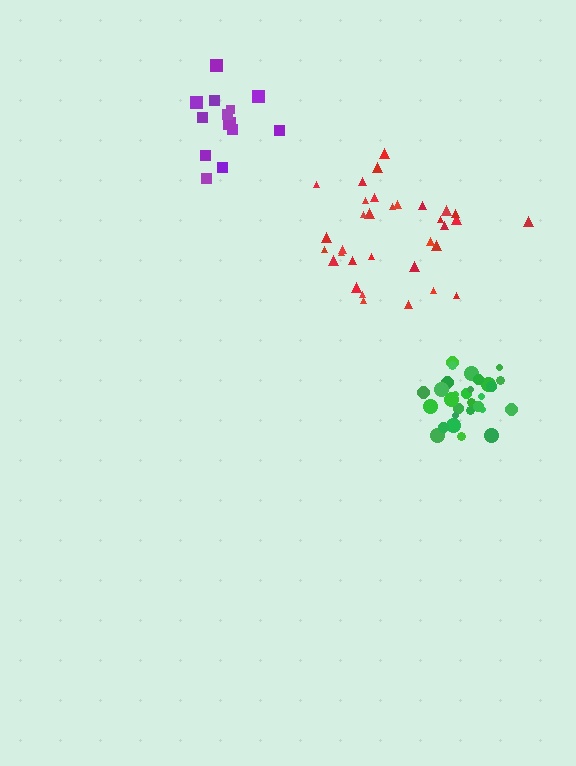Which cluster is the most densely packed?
Green.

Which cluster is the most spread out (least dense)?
Red.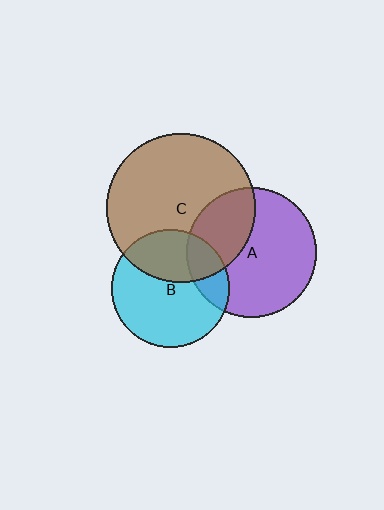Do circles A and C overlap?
Yes.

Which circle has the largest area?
Circle C (brown).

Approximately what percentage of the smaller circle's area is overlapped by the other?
Approximately 35%.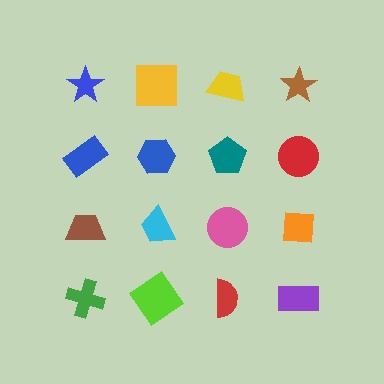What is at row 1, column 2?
A yellow square.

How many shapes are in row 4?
4 shapes.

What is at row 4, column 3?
A red semicircle.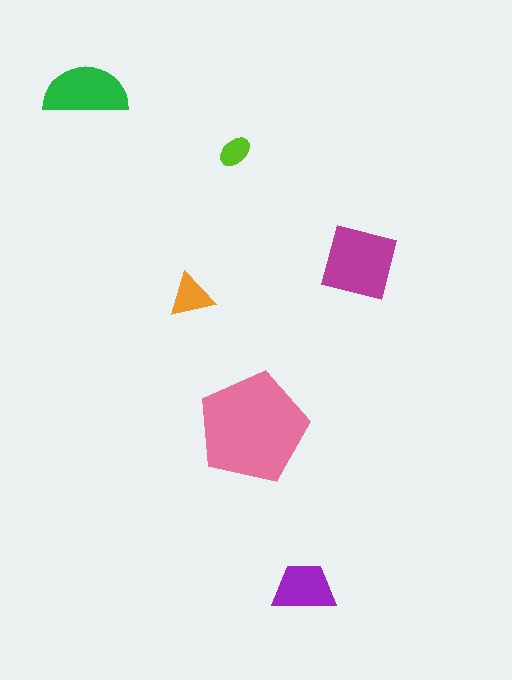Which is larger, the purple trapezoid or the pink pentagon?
The pink pentagon.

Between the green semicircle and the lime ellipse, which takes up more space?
The green semicircle.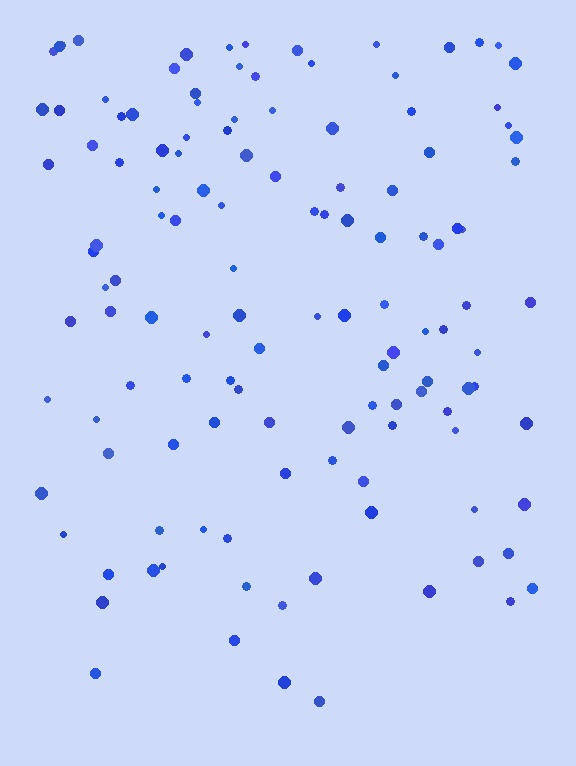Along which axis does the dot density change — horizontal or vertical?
Vertical.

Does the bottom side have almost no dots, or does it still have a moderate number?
Still a moderate number, just noticeably fewer than the top.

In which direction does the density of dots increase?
From bottom to top, with the top side densest.